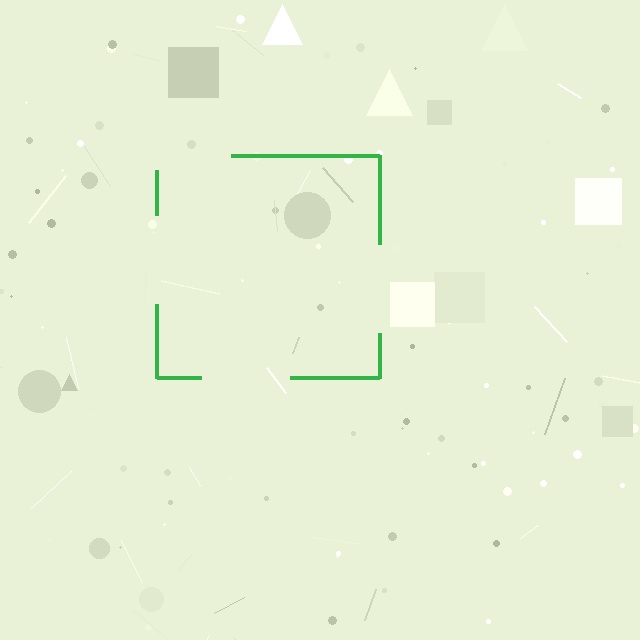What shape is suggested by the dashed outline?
The dashed outline suggests a square.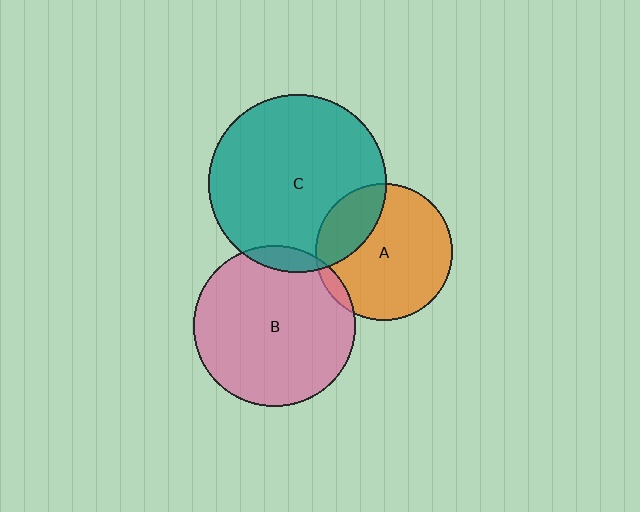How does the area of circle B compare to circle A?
Approximately 1.4 times.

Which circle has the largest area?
Circle C (teal).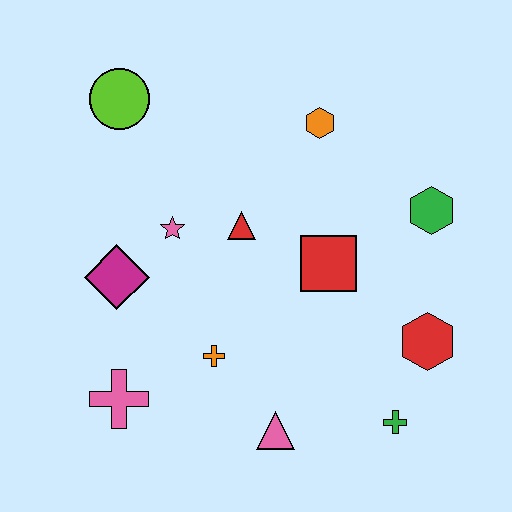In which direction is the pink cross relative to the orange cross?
The pink cross is to the left of the orange cross.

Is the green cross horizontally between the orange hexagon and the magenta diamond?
No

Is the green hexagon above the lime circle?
No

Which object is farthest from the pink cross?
The green hexagon is farthest from the pink cross.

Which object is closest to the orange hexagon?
The red triangle is closest to the orange hexagon.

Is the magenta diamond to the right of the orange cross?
No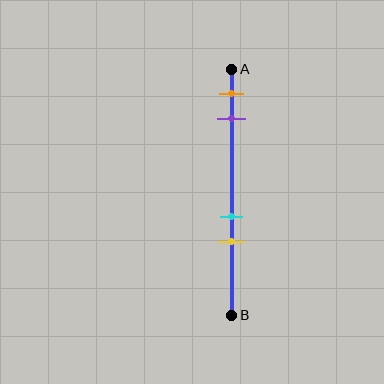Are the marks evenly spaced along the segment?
No, the marks are not evenly spaced.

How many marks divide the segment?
There are 4 marks dividing the segment.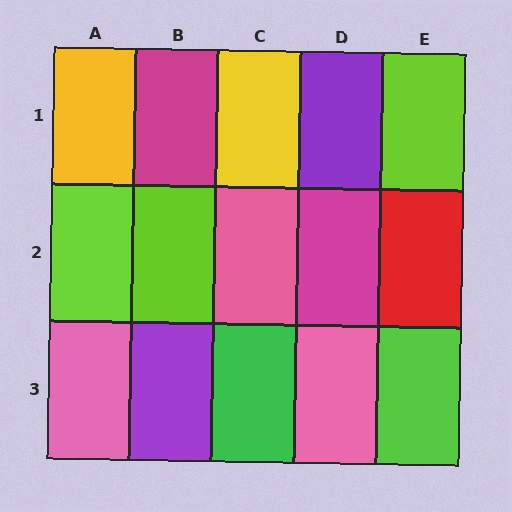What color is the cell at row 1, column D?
Purple.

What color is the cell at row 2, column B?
Lime.